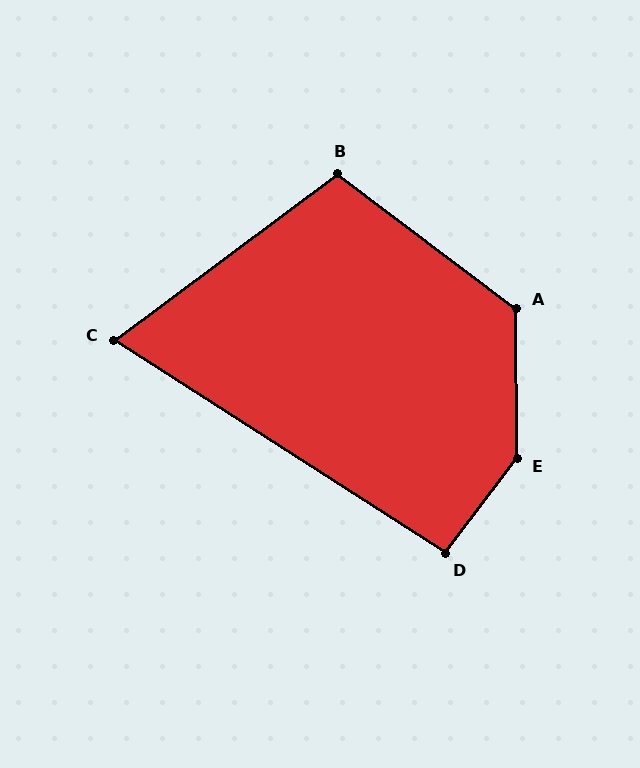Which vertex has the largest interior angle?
E, at approximately 143 degrees.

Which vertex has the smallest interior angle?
C, at approximately 69 degrees.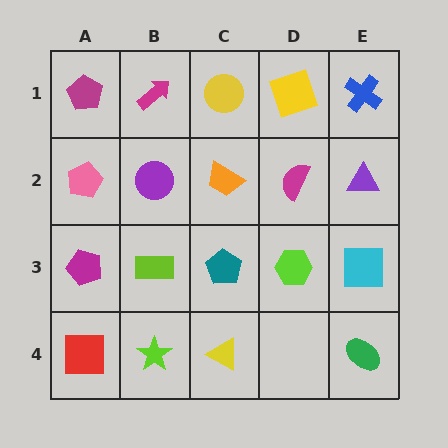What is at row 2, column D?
A magenta semicircle.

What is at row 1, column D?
A yellow square.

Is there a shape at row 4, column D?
No, that cell is empty.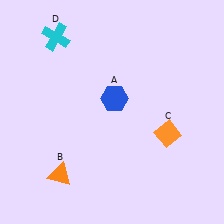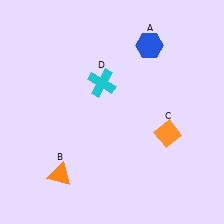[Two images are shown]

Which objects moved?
The objects that moved are: the blue hexagon (A), the cyan cross (D).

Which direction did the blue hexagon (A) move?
The blue hexagon (A) moved up.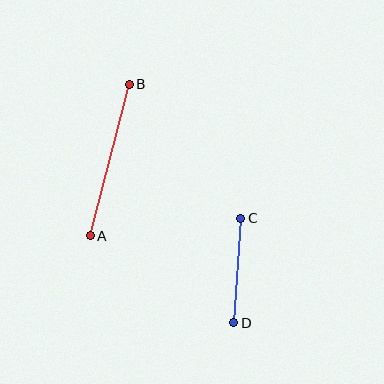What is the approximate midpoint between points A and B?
The midpoint is at approximately (110, 160) pixels.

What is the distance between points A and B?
The distance is approximately 156 pixels.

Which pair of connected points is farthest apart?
Points A and B are farthest apart.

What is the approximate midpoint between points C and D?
The midpoint is at approximately (237, 271) pixels.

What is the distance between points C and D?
The distance is approximately 105 pixels.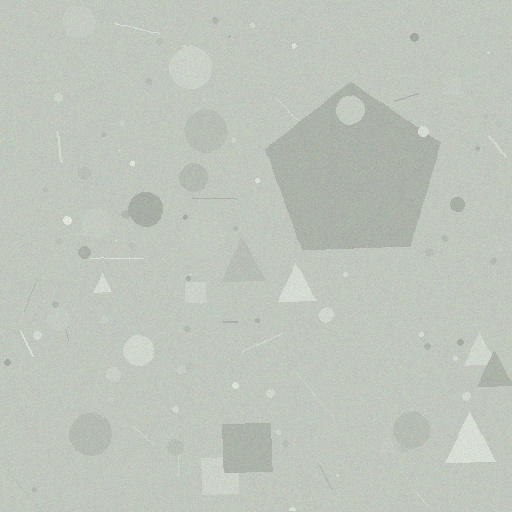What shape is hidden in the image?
A pentagon is hidden in the image.